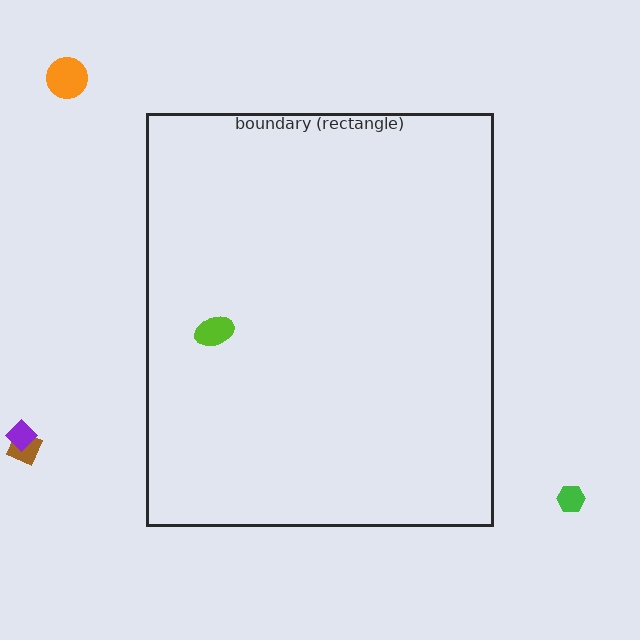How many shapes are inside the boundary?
1 inside, 4 outside.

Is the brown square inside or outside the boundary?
Outside.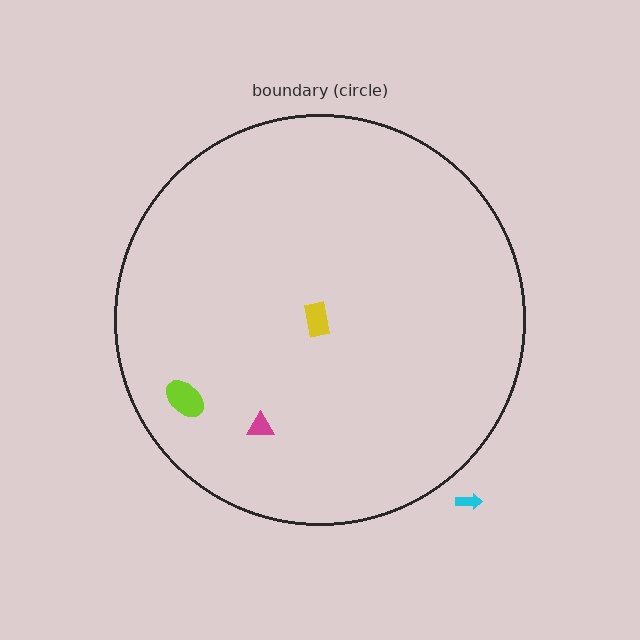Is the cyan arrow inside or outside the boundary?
Outside.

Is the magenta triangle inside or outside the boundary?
Inside.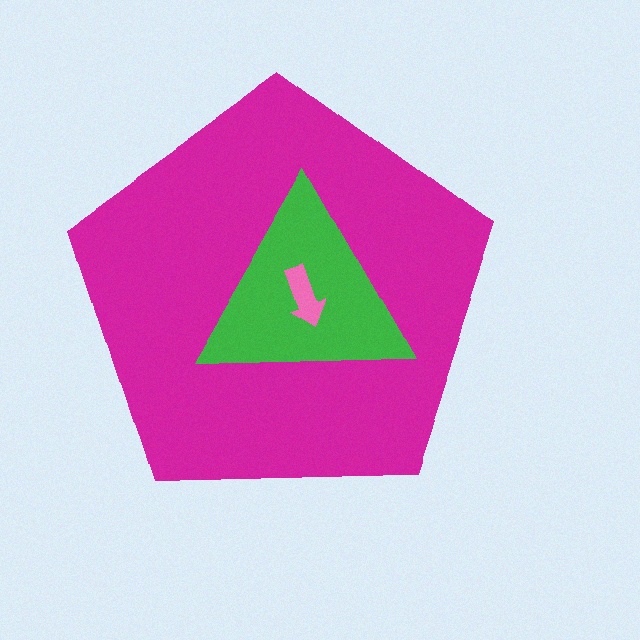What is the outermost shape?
The magenta pentagon.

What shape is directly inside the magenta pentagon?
The green triangle.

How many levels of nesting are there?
3.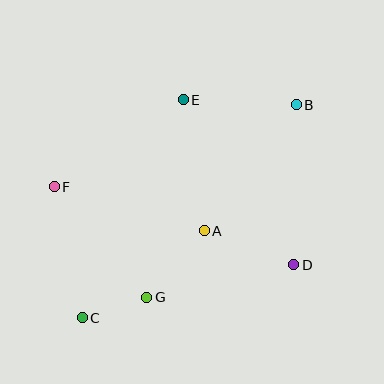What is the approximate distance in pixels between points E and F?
The distance between E and F is approximately 155 pixels.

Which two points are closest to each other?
Points C and G are closest to each other.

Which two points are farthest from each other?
Points B and C are farthest from each other.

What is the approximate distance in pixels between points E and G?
The distance between E and G is approximately 201 pixels.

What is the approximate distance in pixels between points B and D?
The distance between B and D is approximately 160 pixels.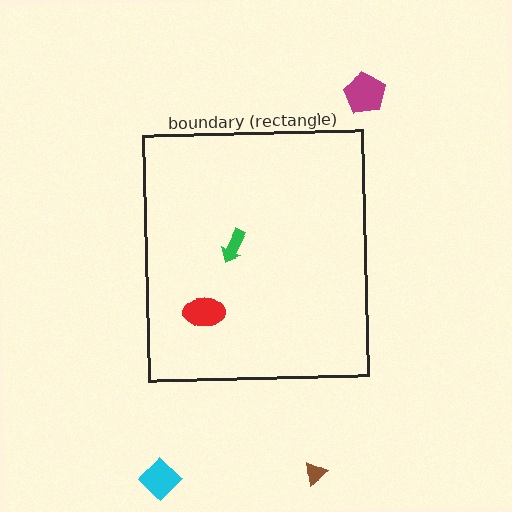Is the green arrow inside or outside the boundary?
Inside.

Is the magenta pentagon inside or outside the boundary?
Outside.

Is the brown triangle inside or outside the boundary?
Outside.